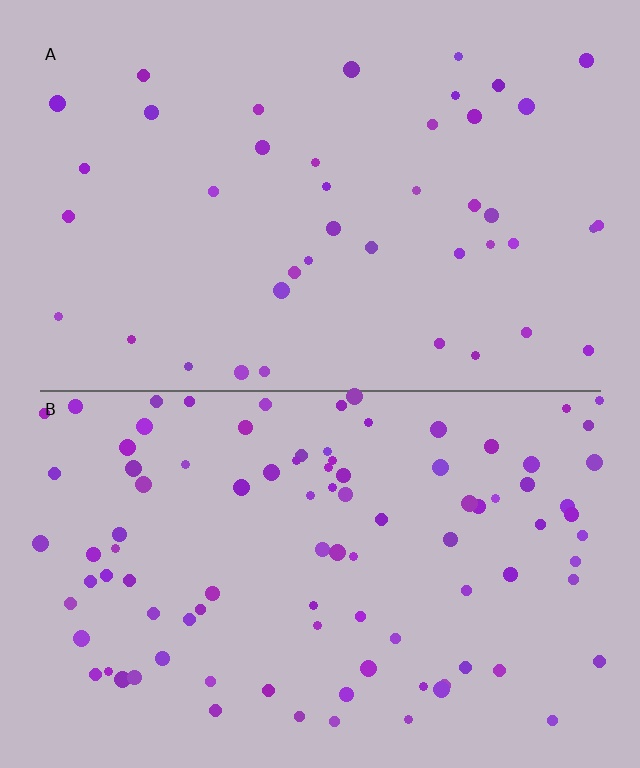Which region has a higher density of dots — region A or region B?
B (the bottom).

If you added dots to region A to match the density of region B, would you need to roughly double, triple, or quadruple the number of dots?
Approximately double.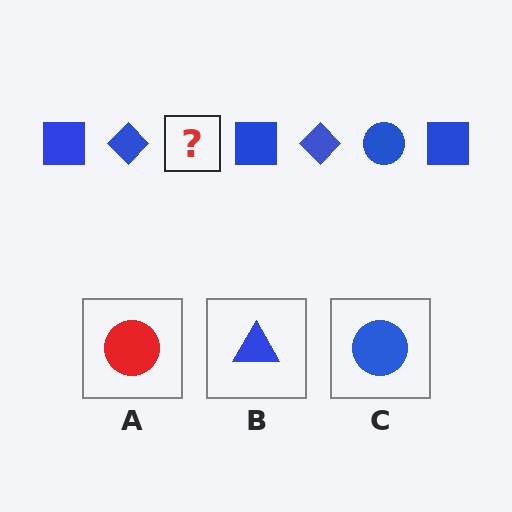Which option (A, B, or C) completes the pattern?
C.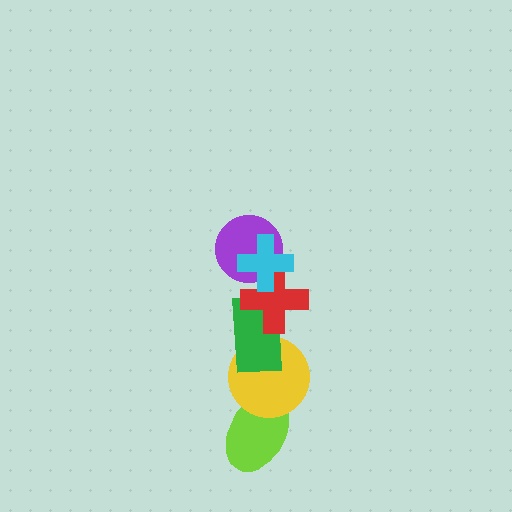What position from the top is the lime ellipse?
The lime ellipse is 6th from the top.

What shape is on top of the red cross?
The purple circle is on top of the red cross.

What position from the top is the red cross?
The red cross is 3rd from the top.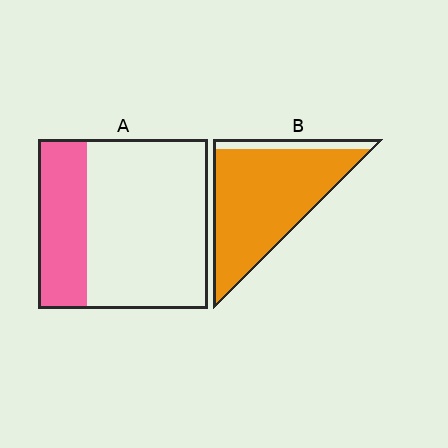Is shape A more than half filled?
No.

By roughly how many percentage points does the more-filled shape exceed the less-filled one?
By roughly 60 percentage points (B over A).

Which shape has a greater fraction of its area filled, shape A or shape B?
Shape B.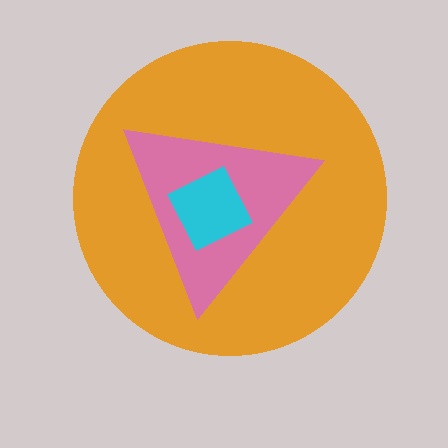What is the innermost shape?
The cyan square.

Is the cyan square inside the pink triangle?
Yes.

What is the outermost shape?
The orange circle.